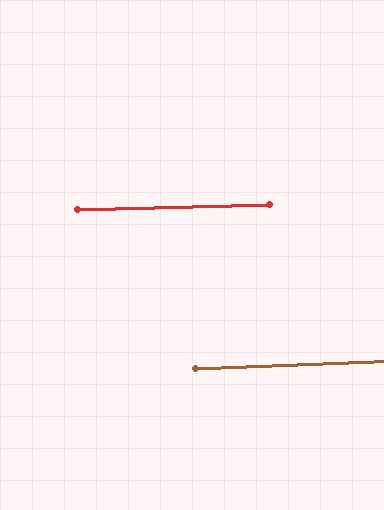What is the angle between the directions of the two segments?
Approximately 1 degree.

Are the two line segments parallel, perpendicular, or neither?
Parallel — their directions differ by only 0.8°.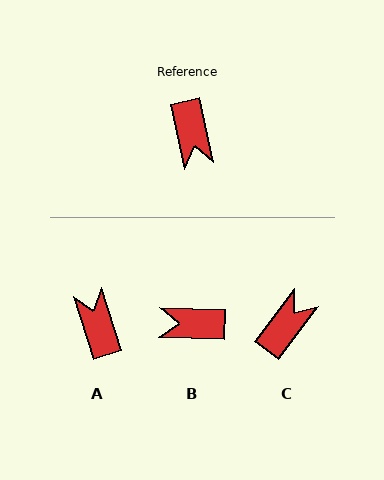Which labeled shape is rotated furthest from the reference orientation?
A, about 175 degrees away.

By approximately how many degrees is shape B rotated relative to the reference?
Approximately 104 degrees clockwise.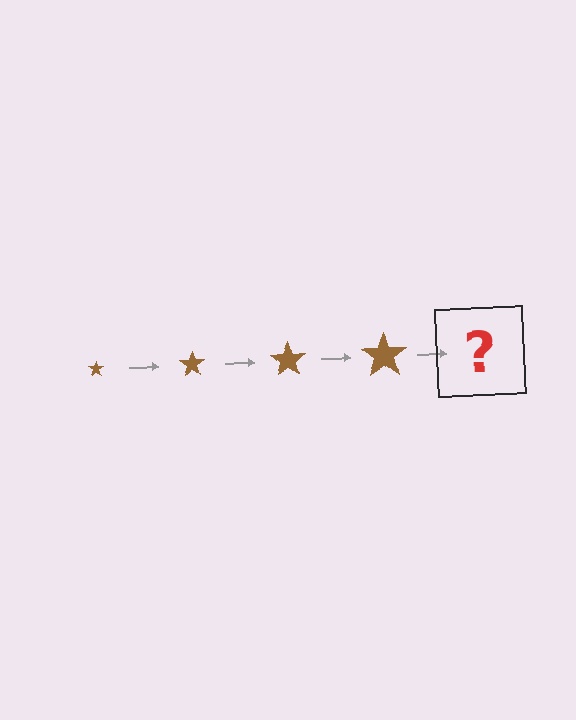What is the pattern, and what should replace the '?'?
The pattern is that the star gets progressively larger each step. The '?' should be a brown star, larger than the previous one.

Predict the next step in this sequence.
The next step is a brown star, larger than the previous one.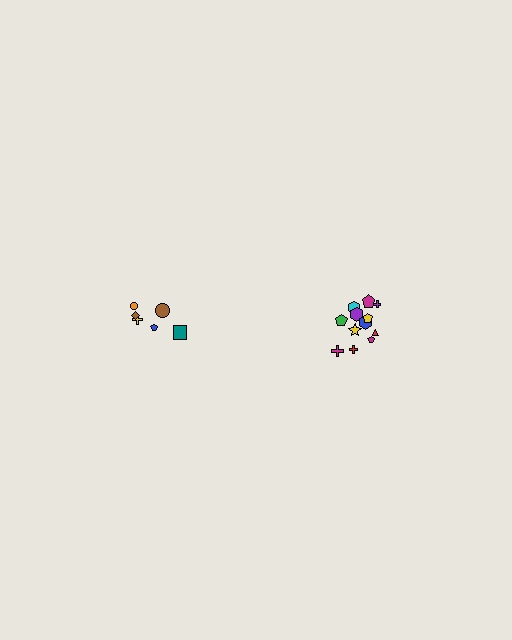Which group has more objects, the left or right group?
The right group.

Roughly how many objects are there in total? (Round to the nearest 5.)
Roughly 20 objects in total.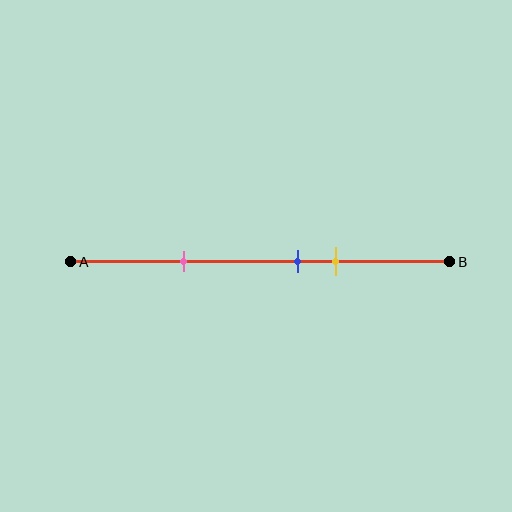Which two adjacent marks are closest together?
The blue and yellow marks are the closest adjacent pair.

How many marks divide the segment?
There are 3 marks dividing the segment.